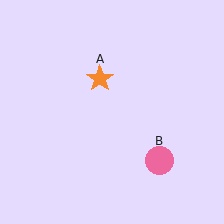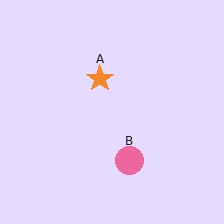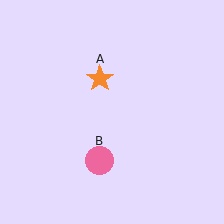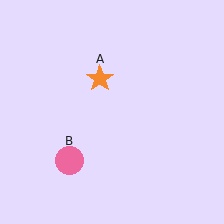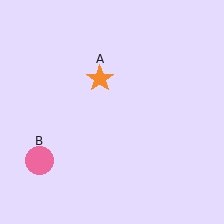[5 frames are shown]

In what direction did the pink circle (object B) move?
The pink circle (object B) moved left.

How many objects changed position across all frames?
1 object changed position: pink circle (object B).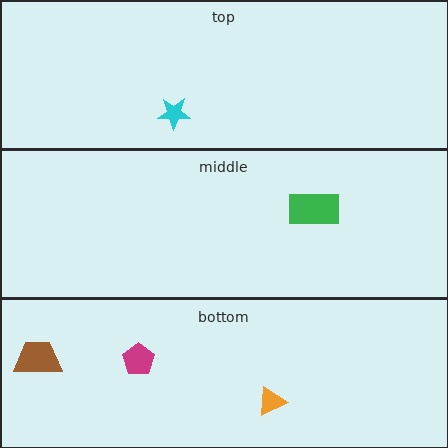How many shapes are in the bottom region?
3.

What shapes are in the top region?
The cyan star.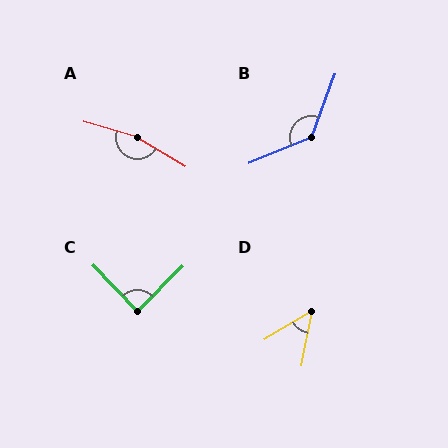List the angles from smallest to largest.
D (48°), C (89°), B (133°), A (165°).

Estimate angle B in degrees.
Approximately 133 degrees.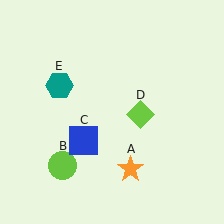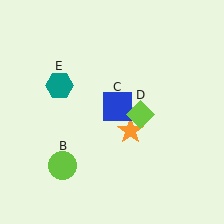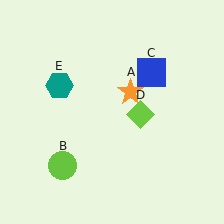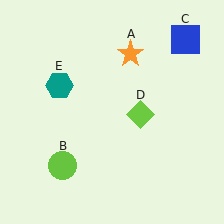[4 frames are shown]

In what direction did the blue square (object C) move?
The blue square (object C) moved up and to the right.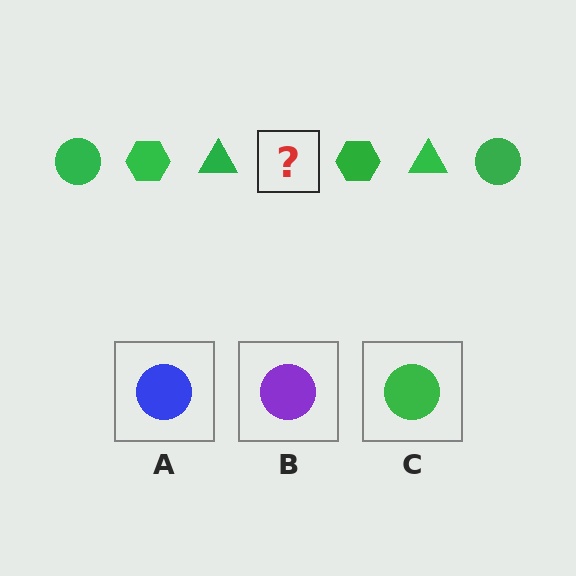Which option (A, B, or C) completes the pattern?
C.